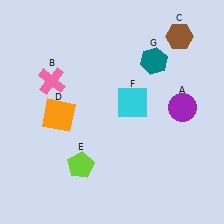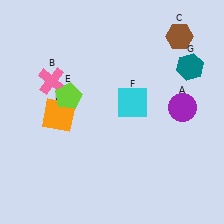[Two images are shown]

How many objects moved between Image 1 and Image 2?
2 objects moved between the two images.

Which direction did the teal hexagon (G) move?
The teal hexagon (G) moved right.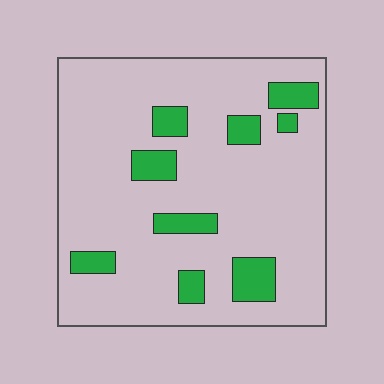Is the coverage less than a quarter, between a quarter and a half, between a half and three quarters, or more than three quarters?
Less than a quarter.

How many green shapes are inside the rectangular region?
9.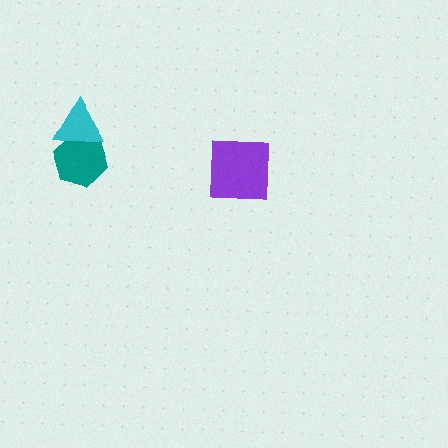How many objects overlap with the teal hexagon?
1 object overlaps with the teal hexagon.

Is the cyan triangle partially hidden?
No, no other shape covers it.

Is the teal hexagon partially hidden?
Yes, it is partially covered by another shape.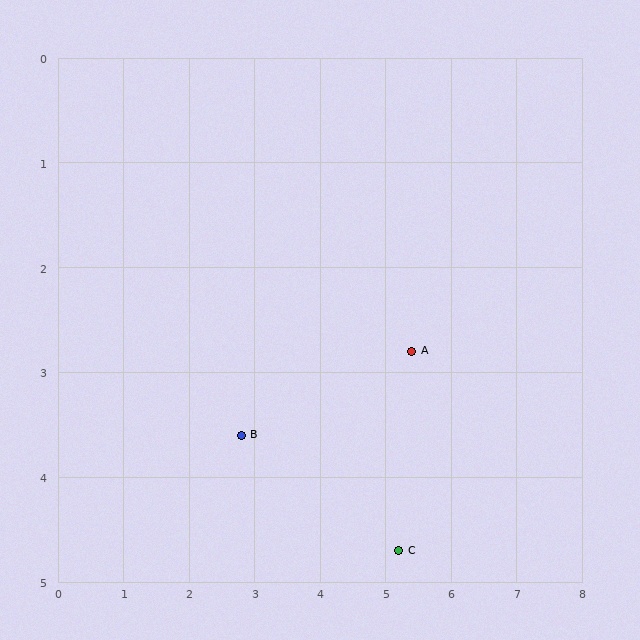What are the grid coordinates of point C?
Point C is at approximately (5.2, 4.7).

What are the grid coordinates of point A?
Point A is at approximately (5.4, 2.8).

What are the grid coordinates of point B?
Point B is at approximately (2.8, 3.6).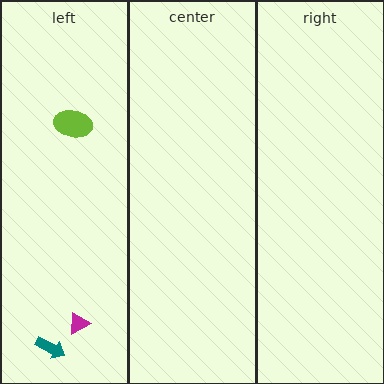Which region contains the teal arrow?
The left region.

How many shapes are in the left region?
3.